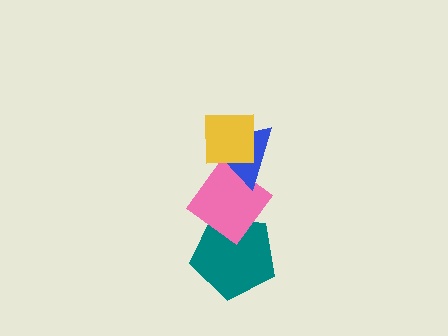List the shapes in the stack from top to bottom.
From top to bottom: the yellow square, the blue triangle, the pink diamond, the teal pentagon.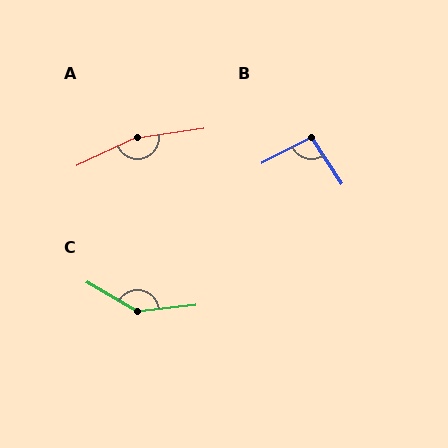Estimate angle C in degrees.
Approximately 144 degrees.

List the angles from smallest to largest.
B (96°), C (144°), A (163°).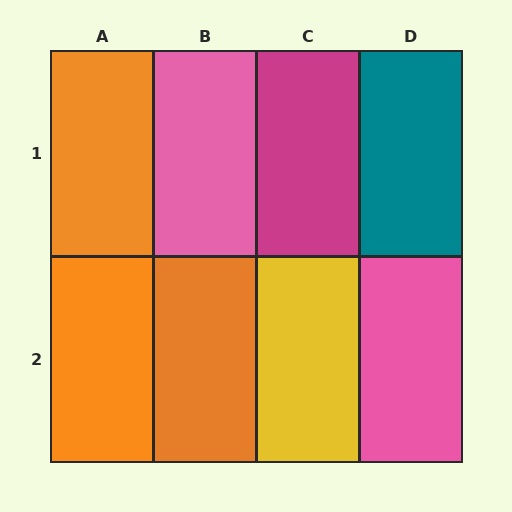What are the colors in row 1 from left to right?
Orange, pink, magenta, teal.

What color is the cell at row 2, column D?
Pink.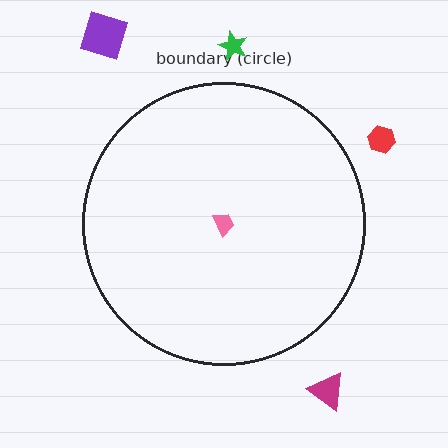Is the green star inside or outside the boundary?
Outside.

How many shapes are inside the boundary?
1 inside, 4 outside.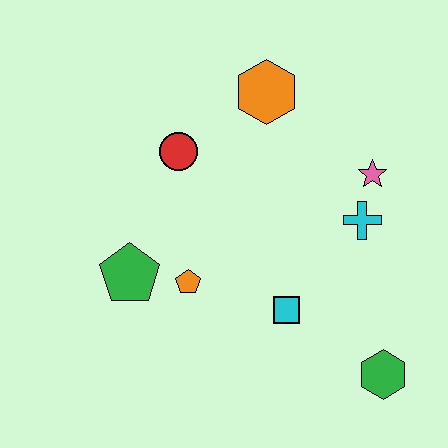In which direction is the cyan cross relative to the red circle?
The cyan cross is to the right of the red circle.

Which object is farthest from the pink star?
The green pentagon is farthest from the pink star.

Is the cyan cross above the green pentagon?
Yes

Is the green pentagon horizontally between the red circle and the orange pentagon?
No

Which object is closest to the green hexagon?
The cyan square is closest to the green hexagon.